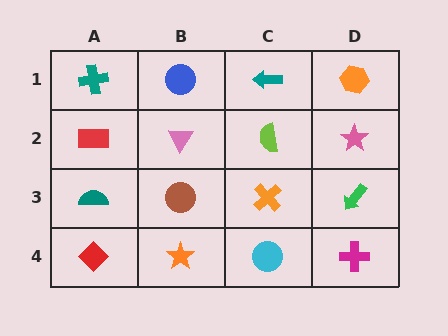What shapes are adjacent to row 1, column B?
A pink triangle (row 2, column B), a teal cross (row 1, column A), a teal arrow (row 1, column C).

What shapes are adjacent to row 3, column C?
A lime semicircle (row 2, column C), a cyan circle (row 4, column C), a brown circle (row 3, column B), a green arrow (row 3, column D).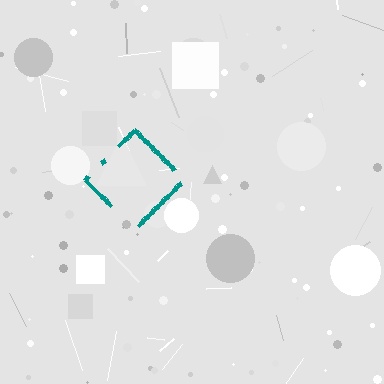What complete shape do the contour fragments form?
The contour fragments form a diamond.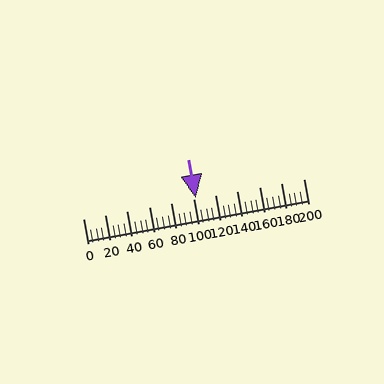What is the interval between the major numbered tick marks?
The major tick marks are spaced 20 units apart.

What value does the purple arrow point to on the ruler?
The purple arrow points to approximately 102.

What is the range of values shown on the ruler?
The ruler shows values from 0 to 200.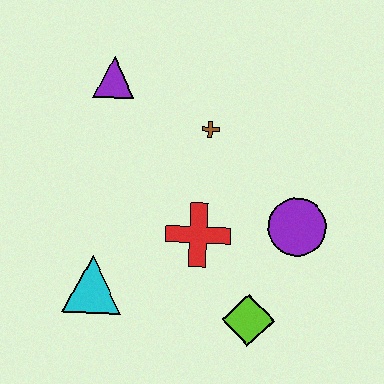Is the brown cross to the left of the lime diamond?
Yes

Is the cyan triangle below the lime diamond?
No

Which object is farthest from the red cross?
The purple triangle is farthest from the red cross.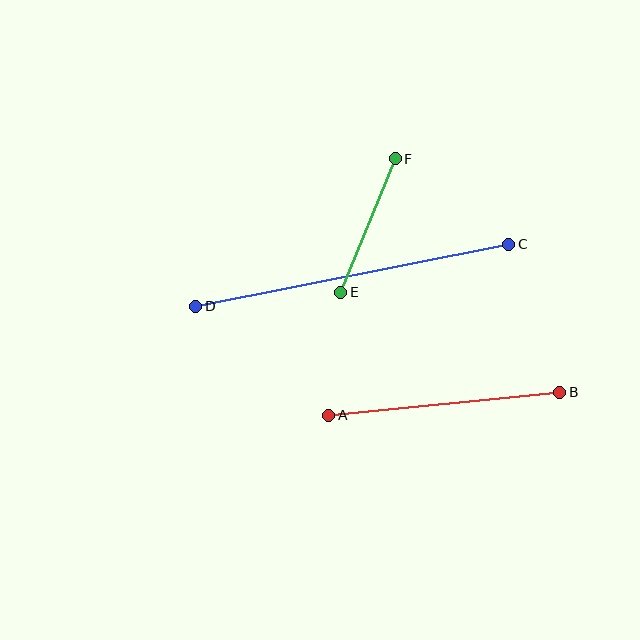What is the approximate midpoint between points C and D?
The midpoint is at approximately (352, 275) pixels.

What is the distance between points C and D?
The distance is approximately 319 pixels.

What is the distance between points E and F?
The distance is approximately 144 pixels.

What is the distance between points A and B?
The distance is approximately 232 pixels.